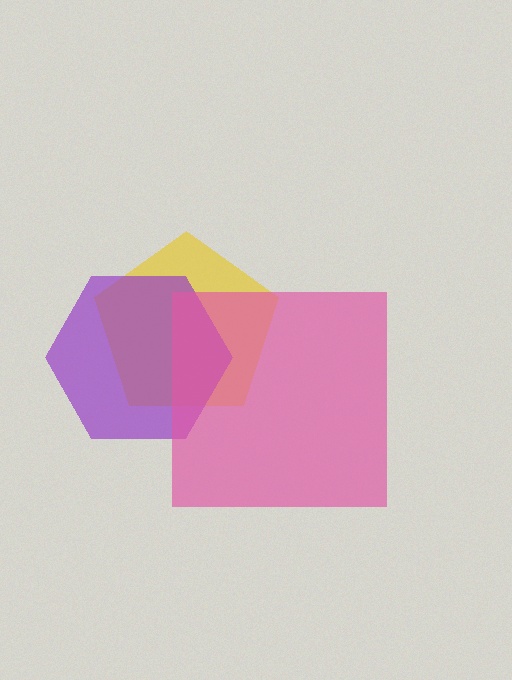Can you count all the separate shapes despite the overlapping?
Yes, there are 3 separate shapes.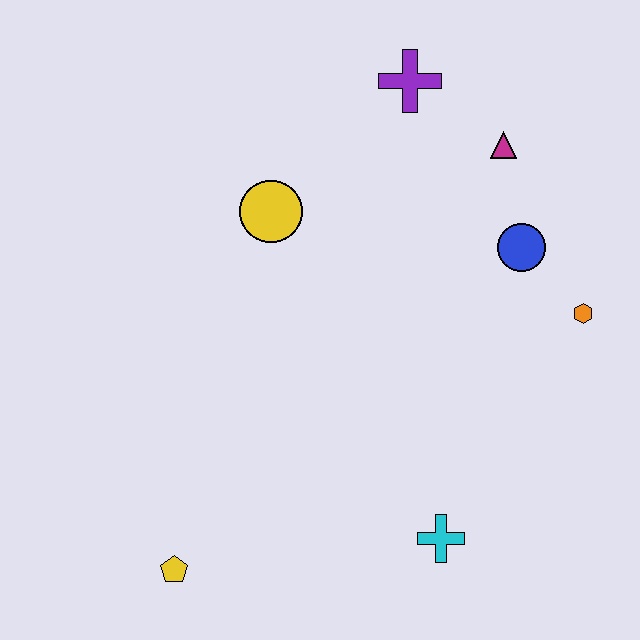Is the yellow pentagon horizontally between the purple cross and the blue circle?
No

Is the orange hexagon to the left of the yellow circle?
No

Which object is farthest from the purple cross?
The yellow pentagon is farthest from the purple cross.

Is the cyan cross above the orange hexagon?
No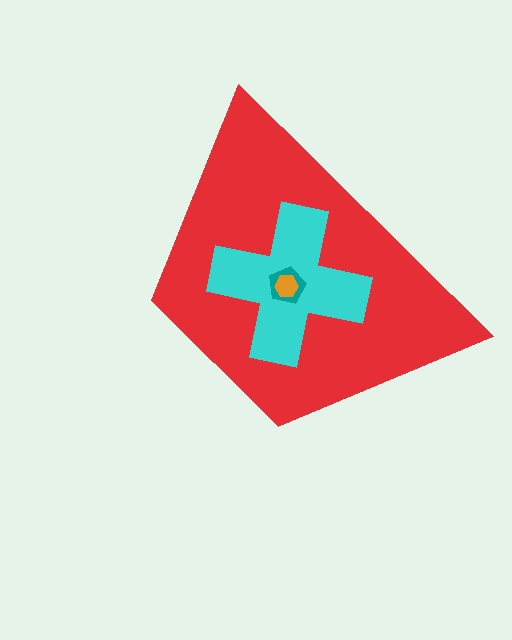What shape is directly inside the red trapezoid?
The cyan cross.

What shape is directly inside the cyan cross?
The teal pentagon.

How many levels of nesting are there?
4.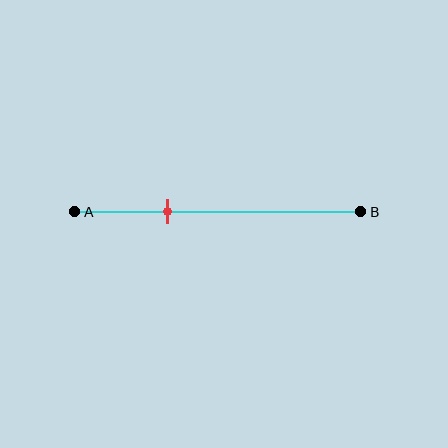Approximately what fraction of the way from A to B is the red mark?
The red mark is approximately 35% of the way from A to B.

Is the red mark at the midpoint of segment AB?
No, the mark is at about 35% from A, not at the 50% midpoint.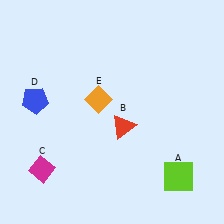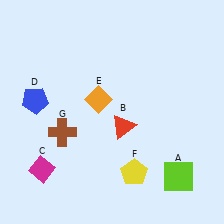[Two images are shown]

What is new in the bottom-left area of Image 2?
A brown cross (G) was added in the bottom-left area of Image 2.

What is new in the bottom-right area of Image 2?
A yellow pentagon (F) was added in the bottom-right area of Image 2.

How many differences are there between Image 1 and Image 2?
There are 2 differences between the two images.